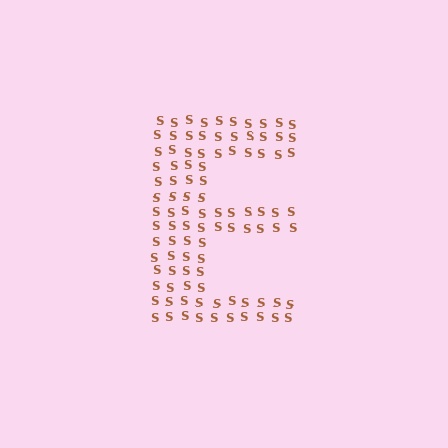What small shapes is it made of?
It is made of small letter S's.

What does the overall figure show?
The overall figure shows the letter E.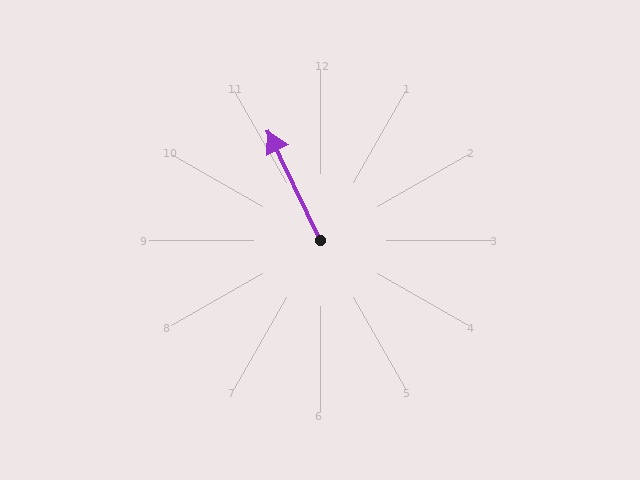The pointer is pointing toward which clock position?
Roughly 11 o'clock.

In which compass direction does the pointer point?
Northwest.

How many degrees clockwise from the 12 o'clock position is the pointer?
Approximately 335 degrees.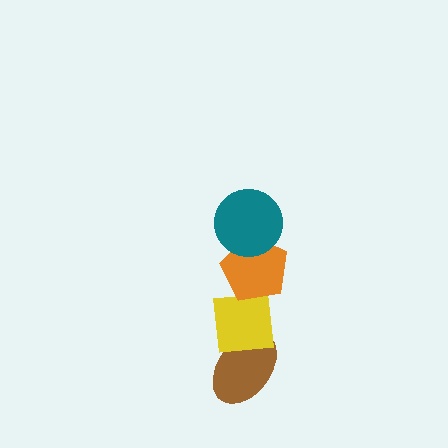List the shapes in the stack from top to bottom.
From top to bottom: the teal circle, the orange pentagon, the yellow square, the brown ellipse.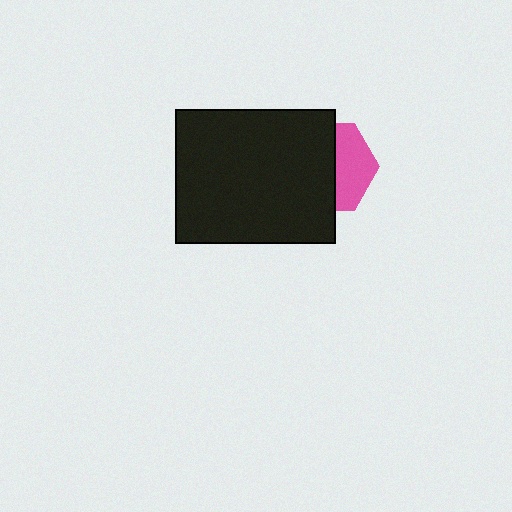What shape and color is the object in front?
The object in front is a black rectangle.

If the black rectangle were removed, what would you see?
You would see the complete pink hexagon.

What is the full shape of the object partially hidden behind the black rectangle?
The partially hidden object is a pink hexagon.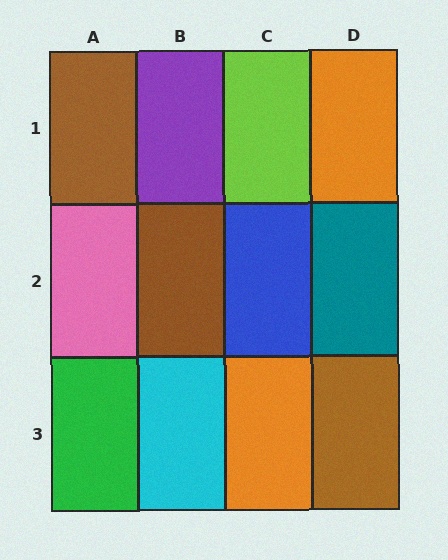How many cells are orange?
2 cells are orange.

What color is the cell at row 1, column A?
Brown.